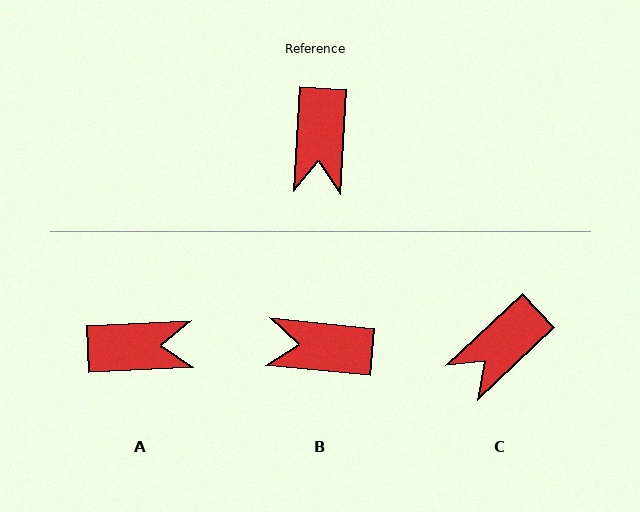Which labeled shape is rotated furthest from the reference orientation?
A, about 96 degrees away.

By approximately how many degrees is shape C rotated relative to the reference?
Approximately 43 degrees clockwise.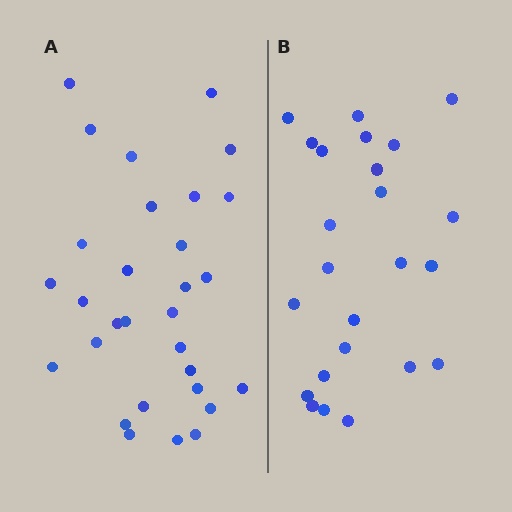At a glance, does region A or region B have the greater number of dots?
Region A (the left region) has more dots.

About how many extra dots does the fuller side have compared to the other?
Region A has about 6 more dots than region B.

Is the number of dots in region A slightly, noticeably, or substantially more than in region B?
Region A has noticeably more, but not dramatically so. The ratio is roughly 1.2 to 1.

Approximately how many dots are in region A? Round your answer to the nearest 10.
About 30 dots.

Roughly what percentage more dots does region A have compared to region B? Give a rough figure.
About 25% more.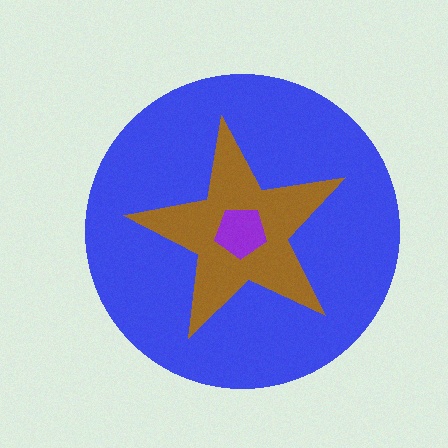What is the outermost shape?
The blue circle.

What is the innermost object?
The purple pentagon.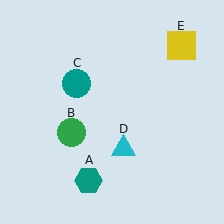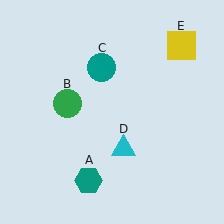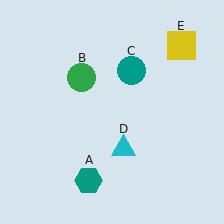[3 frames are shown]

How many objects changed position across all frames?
2 objects changed position: green circle (object B), teal circle (object C).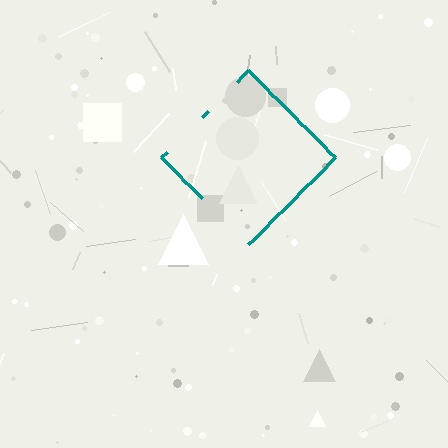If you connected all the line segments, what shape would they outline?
They would outline a diamond.